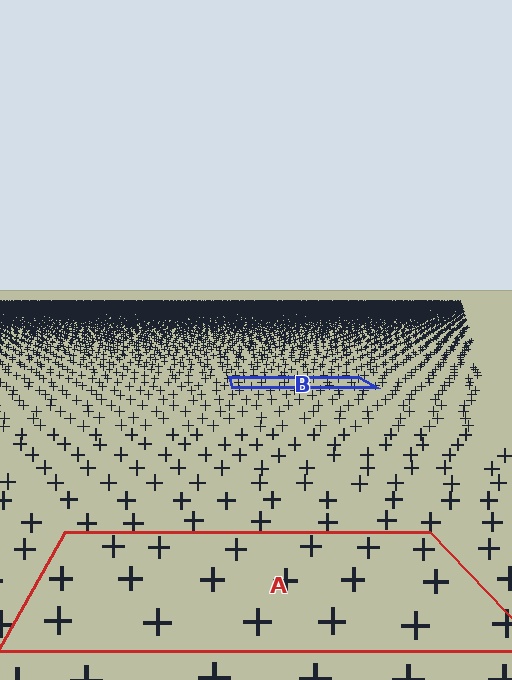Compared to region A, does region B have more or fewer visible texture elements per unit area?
Region B has more texture elements per unit area — they are packed more densely because it is farther away.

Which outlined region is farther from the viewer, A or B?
Region B is farther from the viewer — the texture elements inside it appear smaller and more densely packed.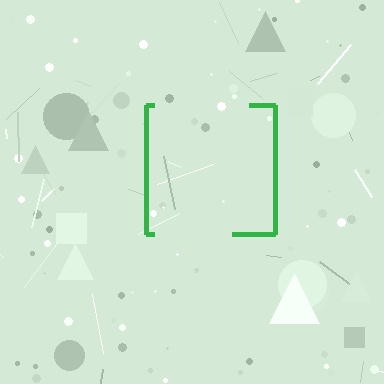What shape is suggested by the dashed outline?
The dashed outline suggests a square.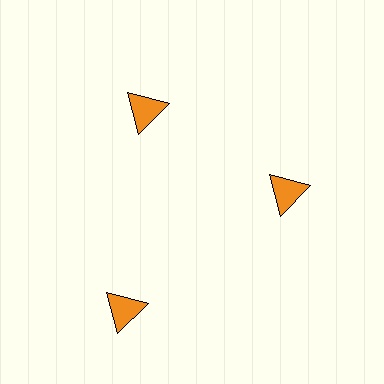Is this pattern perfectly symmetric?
No. The 3 orange triangles are arranged in a ring, but one element near the 7 o'clock position is pushed outward from the center, breaking the 3-fold rotational symmetry.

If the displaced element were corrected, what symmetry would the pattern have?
It would have 3-fold rotational symmetry — the pattern would map onto itself every 120 degrees.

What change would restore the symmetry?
The symmetry would be restored by moving it inward, back onto the ring so that all 3 triangles sit at equal angles and equal distance from the center.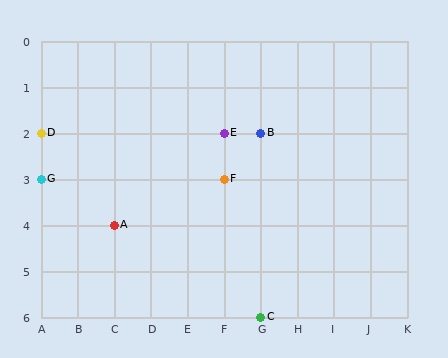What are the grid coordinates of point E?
Point E is at grid coordinates (F, 2).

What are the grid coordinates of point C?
Point C is at grid coordinates (G, 6).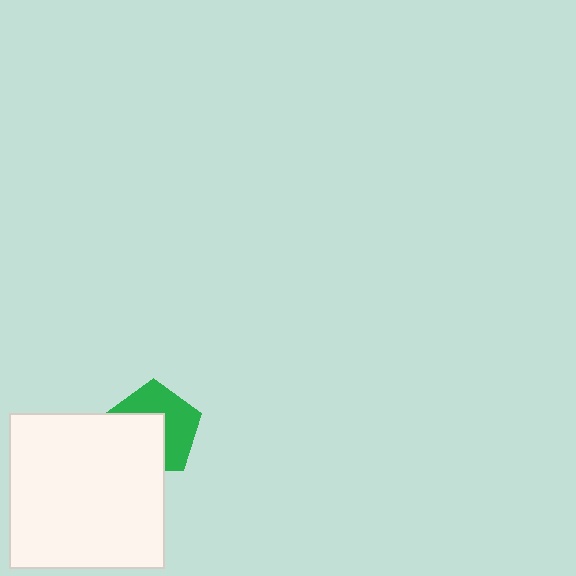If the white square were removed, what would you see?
You would see the complete green pentagon.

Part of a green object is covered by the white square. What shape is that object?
It is a pentagon.